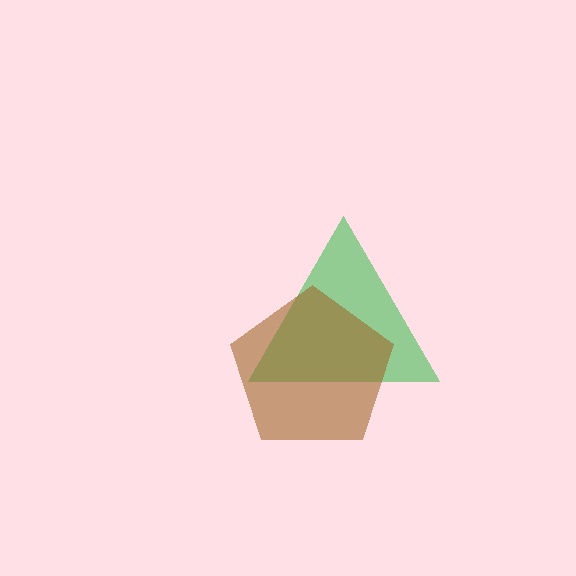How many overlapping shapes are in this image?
There are 2 overlapping shapes in the image.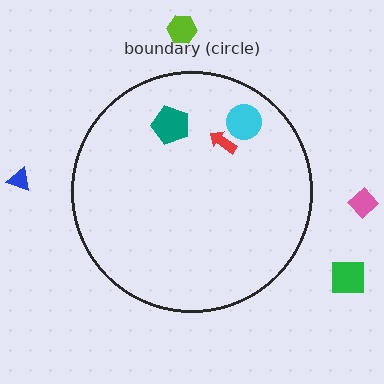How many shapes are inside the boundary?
3 inside, 4 outside.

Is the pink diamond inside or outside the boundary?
Outside.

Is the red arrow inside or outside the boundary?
Inside.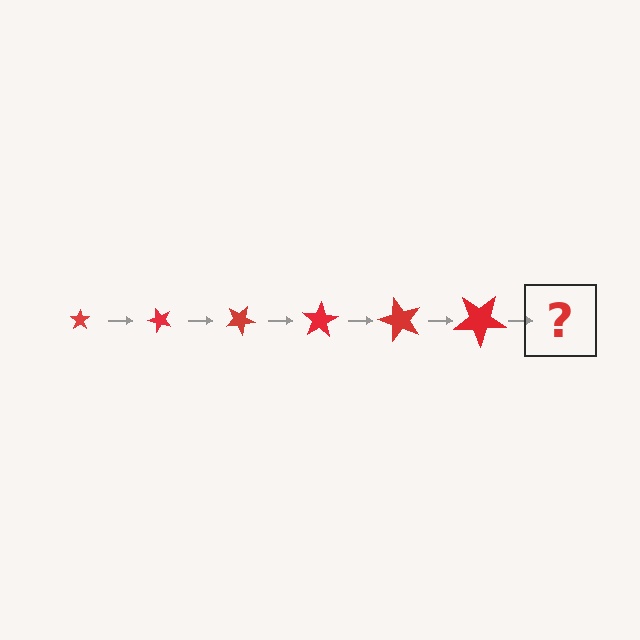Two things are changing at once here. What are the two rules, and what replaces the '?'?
The two rules are that the star grows larger each step and it rotates 50 degrees each step. The '?' should be a star, larger than the previous one and rotated 300 degrees from the start.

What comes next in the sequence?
The next element should be a star, larger than the previous one and rotated 300 degrees from the start.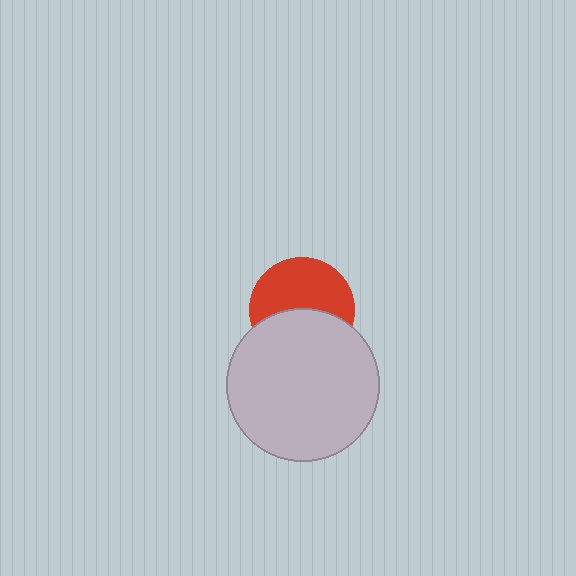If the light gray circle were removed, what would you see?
You would see the complete red circle.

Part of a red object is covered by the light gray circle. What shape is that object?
It is a circle.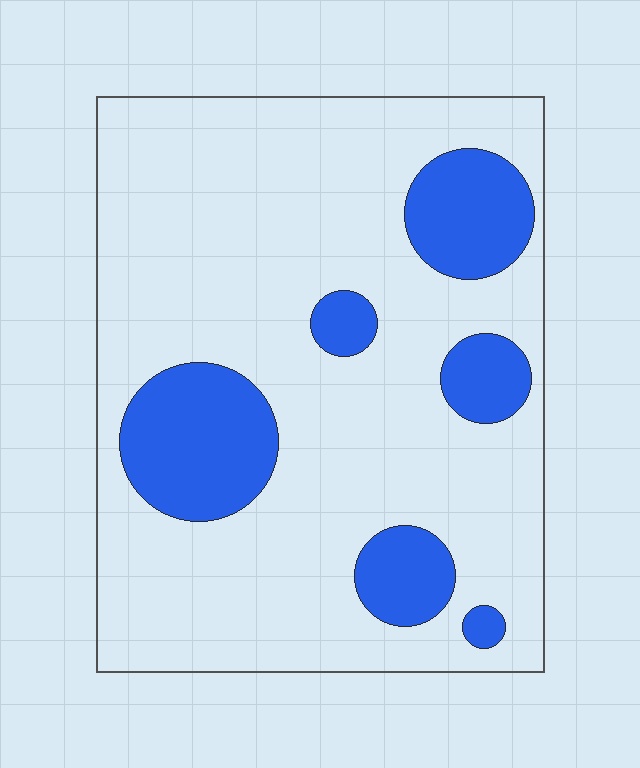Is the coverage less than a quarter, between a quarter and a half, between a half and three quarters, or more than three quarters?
Less than a quarter.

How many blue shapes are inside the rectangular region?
6.